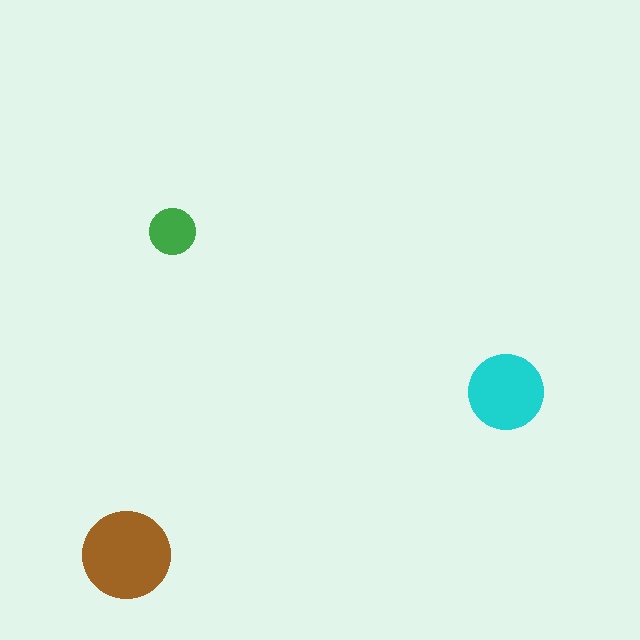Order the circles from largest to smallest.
the brown one, the cyan one, the green one.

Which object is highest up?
The green circle is topmost.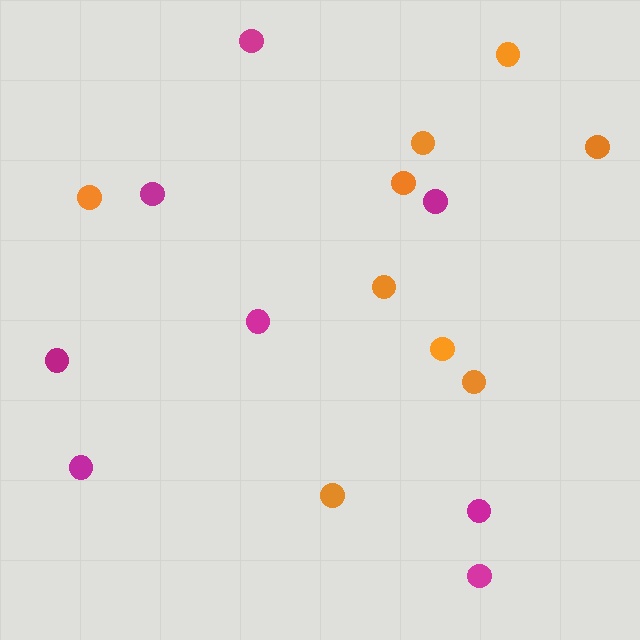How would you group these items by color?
There are 2 groups: one group of magenta circles (8) and one group of orange circles (9).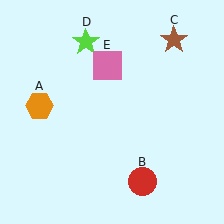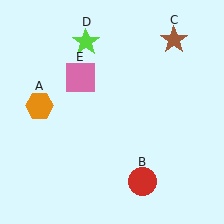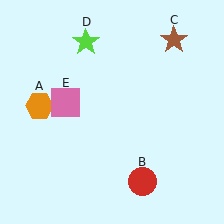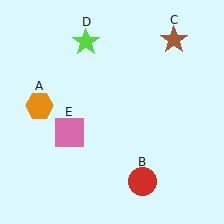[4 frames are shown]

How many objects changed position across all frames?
1 object changed position: pink square (object E).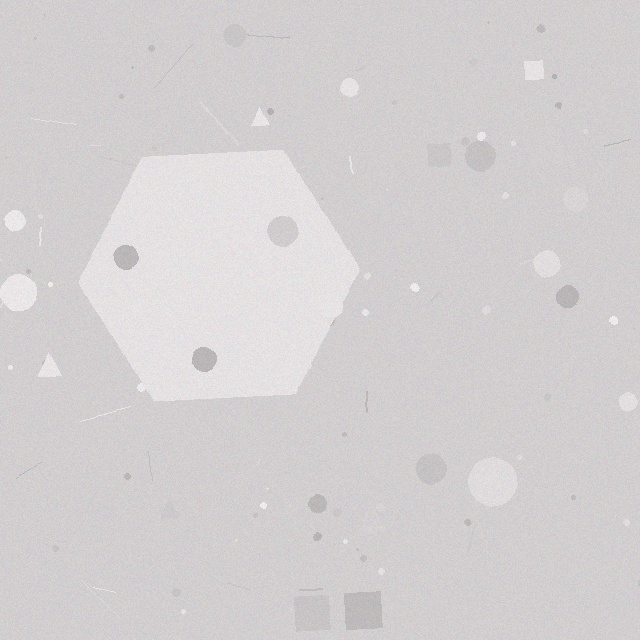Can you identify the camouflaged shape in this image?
The camouflaged shape is a hexagon.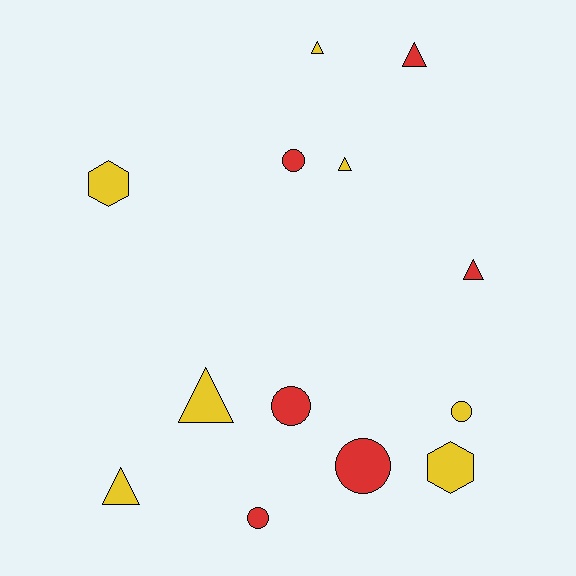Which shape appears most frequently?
Triangle, with 6 objects.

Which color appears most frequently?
Yellow, with 7 objects.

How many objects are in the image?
There are 13 objects.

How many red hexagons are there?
There are no red hexagons.